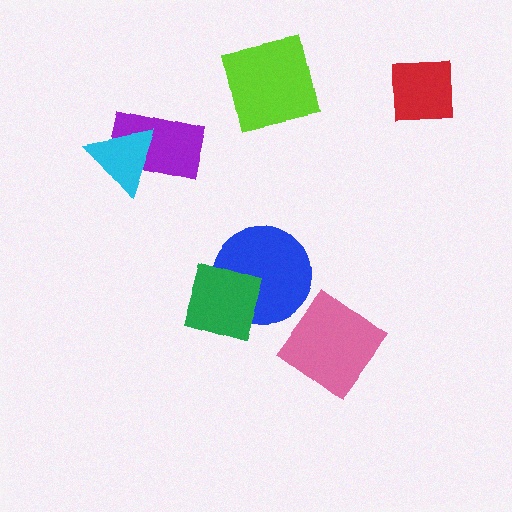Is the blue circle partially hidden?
Yes, it is partially covered by another shape.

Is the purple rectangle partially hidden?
Yes, it is partially covered by another shape.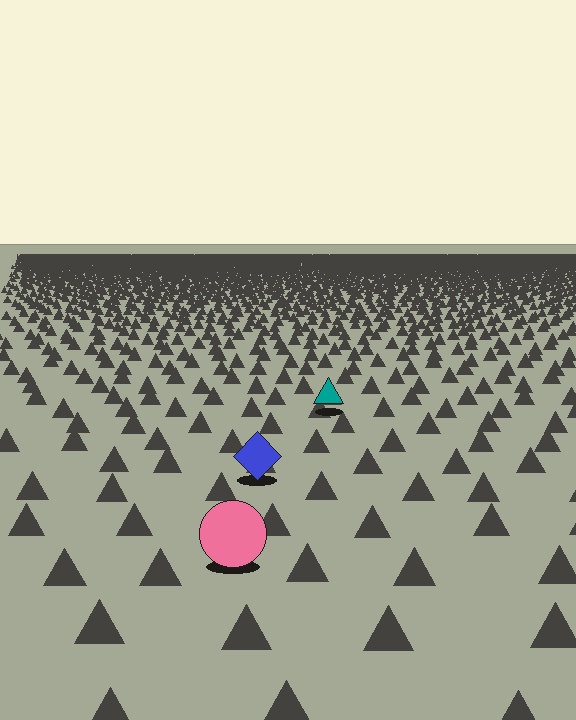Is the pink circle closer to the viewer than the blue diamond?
Yes. The pink circle is closer — you can tell from the texture gradient: the ground texture is coarser near it.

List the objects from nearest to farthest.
From nearest to farthest: the pink circle, the blue diamond, the teal triangle.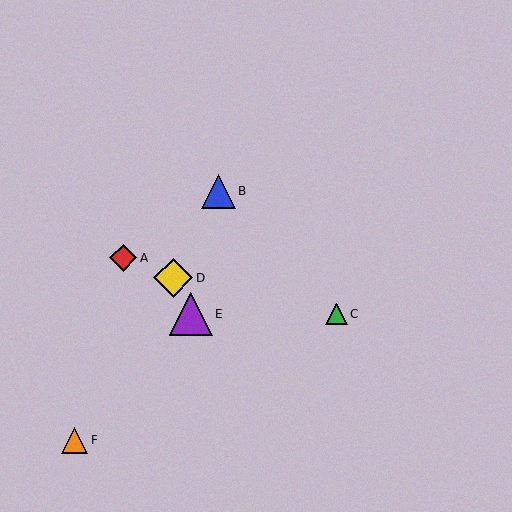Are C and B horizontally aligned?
No, C is at y≈314 and B is at y≈191.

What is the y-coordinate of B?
Object B is at y≈191.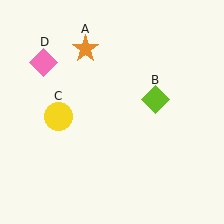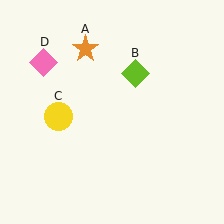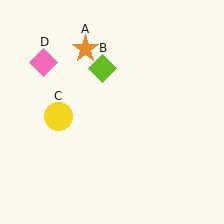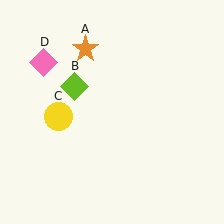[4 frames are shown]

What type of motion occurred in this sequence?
The lime diamond (object B) rotated counterclockwise around the center of the scene.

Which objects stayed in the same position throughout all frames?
Orange star (object A) and yellow circle (object C) and pink diamond (object D) remained stationary.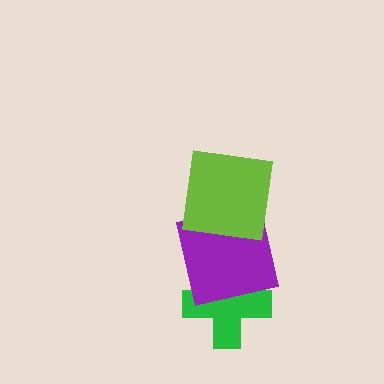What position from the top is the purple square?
The purple square is 2nd from the top.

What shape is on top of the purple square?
The lime square is on top of the purple square.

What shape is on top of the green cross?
The purple square is on top of the green cross.